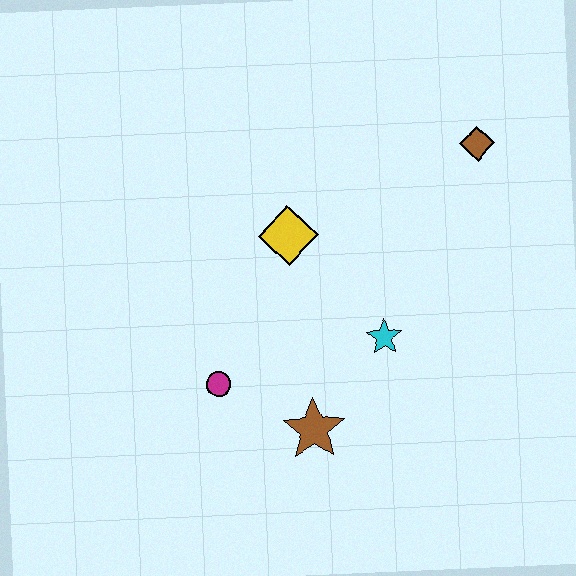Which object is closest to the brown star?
The magenta circle is closest to the brown star.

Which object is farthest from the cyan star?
The brown diamond is farthest from the cyan star.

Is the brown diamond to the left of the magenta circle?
No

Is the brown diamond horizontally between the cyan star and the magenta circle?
No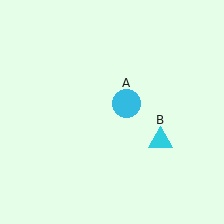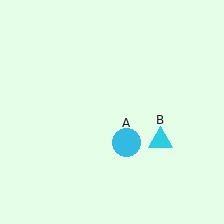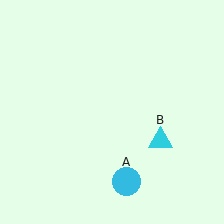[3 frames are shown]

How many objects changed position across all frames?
1 object changed position: cyan circle (object A).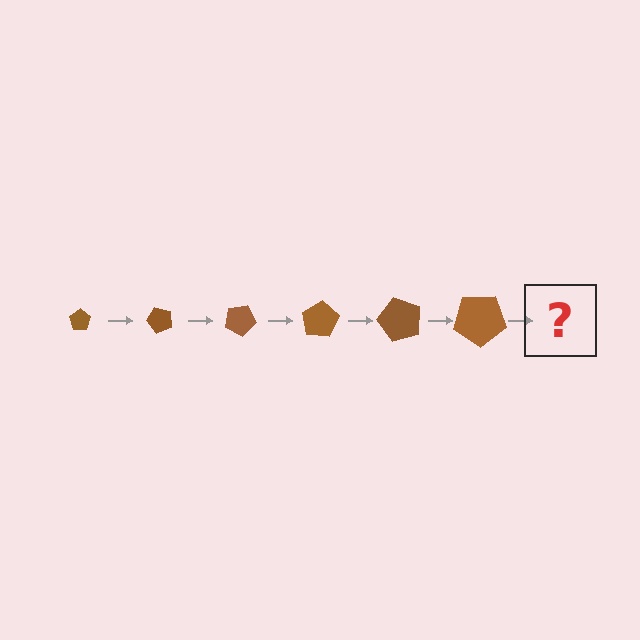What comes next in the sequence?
The next element should be a pentagon, larger than the previous one and rotated 300 degrees from the start.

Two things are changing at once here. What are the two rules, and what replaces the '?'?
The two rules are that the pentagon grows larger each step and it rotates 50 degrees each step. The '?' should be a pentagon, larger than the previous one and rotated 300 degrees from the start.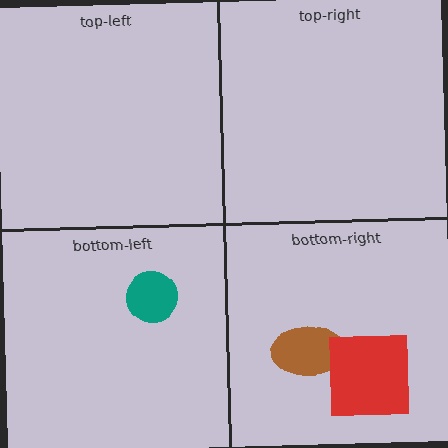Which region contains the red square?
The bottom-right region.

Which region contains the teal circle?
The bottom-left region.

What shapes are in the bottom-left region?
The teal circle.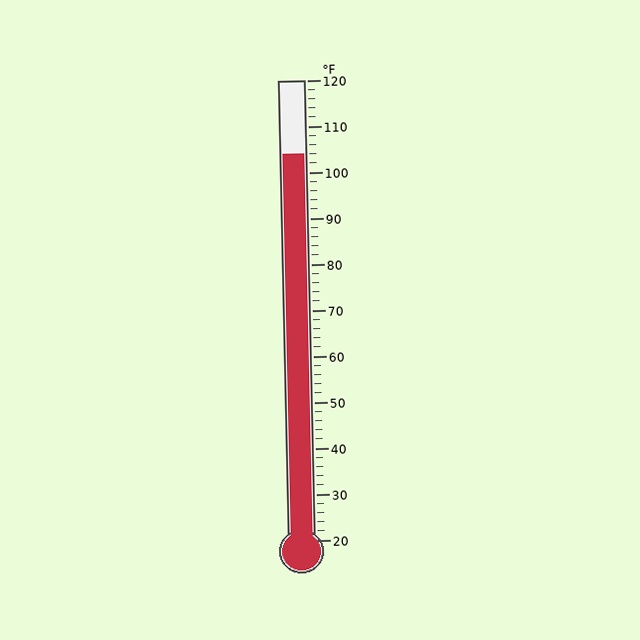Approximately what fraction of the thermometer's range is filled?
The thermometer is filled to approximately 85% of its range.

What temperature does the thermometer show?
The thermometer shows approximately 104°F.